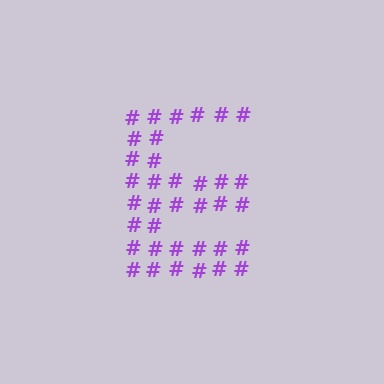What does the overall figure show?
The overall figure shows the letter E.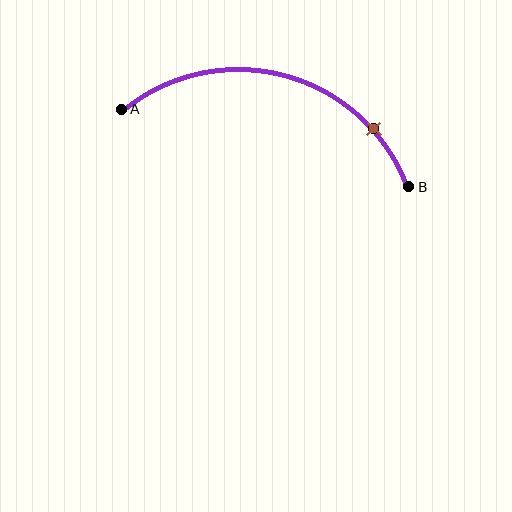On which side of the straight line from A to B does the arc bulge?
The arc bulges above the straight line connecting A and B.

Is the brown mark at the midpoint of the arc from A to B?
No. The brown mark lies on the arc but is closer to endpoint B. The arc midpoint would be at the point on the curve equidistant along the arc from both A and B.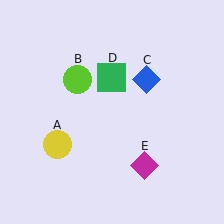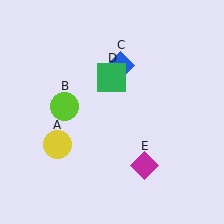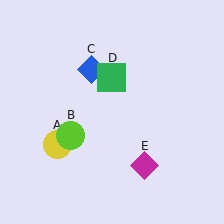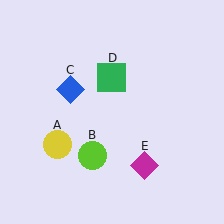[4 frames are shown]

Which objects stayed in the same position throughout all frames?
Yellow circle (object A) and green square (object D) and magenta diamond (object E) remained stationary.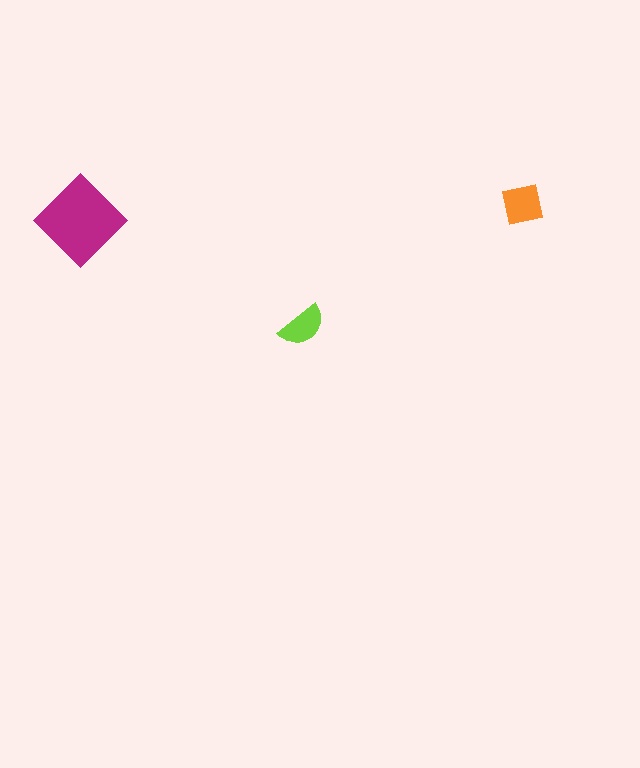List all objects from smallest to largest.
The lime semicircle, the orange square, the magenta diamond.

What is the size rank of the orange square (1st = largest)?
2nd.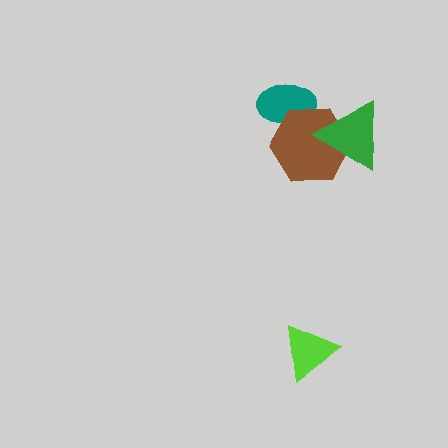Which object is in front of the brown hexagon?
The green triangle is in front of the brown hexagon.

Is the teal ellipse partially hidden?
Yes, it is partially covered by another shape.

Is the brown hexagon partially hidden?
Yes, it is partially covered by another shape.